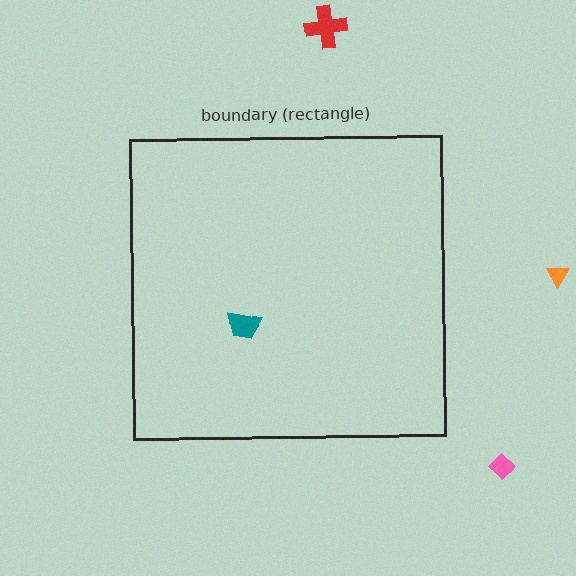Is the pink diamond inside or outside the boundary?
Outside.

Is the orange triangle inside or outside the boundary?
Outside.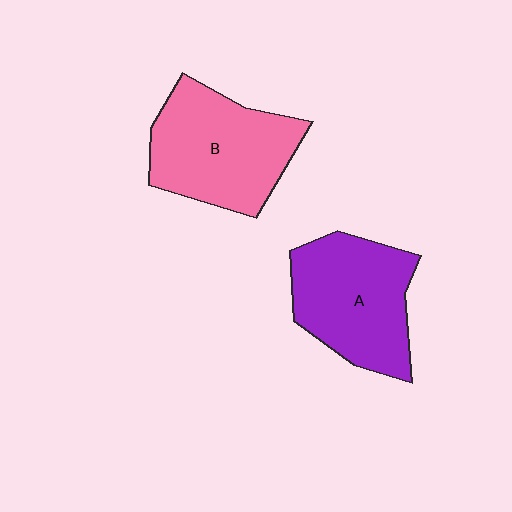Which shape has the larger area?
Shape B (pink).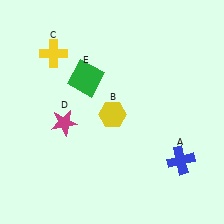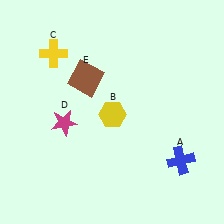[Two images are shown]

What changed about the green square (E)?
In Image 1, E is green. In Image 2, it changed to brown.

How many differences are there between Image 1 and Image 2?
There is 1 difference between the two images.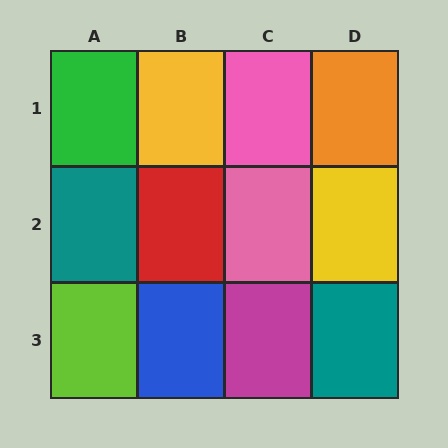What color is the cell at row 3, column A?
Lime.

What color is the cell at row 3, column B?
Blue.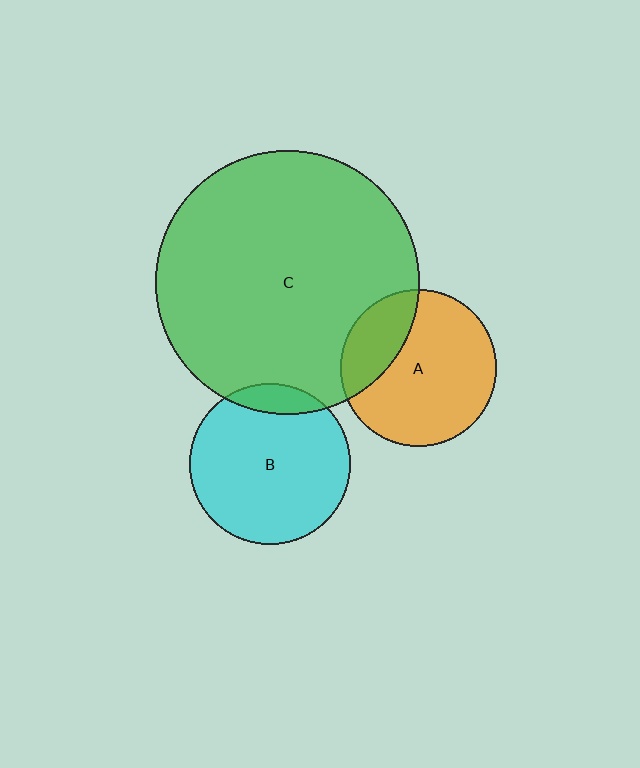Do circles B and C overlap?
Yes.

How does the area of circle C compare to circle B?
Approximately 2.7 times.